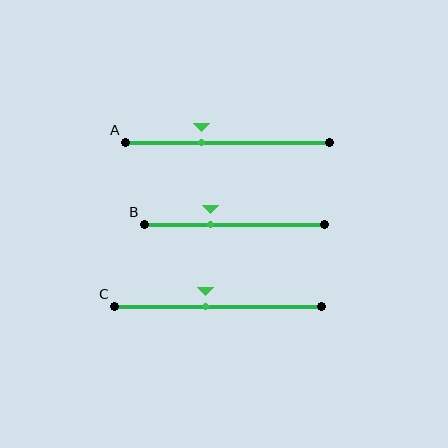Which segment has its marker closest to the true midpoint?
Segment C has its marker closest to the true midpoint.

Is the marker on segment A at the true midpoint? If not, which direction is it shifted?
No, the marker on segment A is shifted to the left by about 13% of the segment length.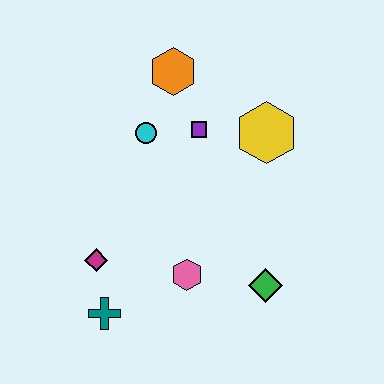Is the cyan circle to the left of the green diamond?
Yes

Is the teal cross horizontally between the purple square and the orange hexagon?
No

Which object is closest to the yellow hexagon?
The purple square is closest to the yellow hexagon.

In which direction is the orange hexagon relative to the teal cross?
The orange hexagon is above the teal cross.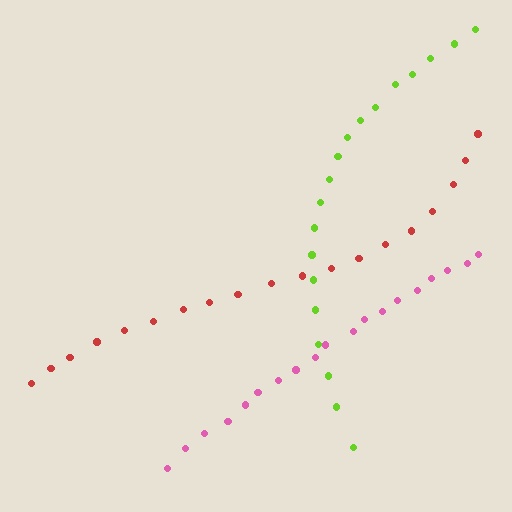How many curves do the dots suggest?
There are 3 distinct paths.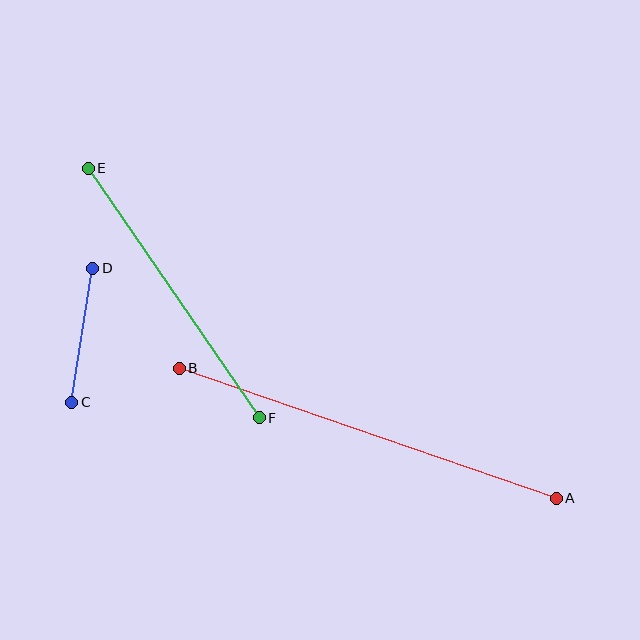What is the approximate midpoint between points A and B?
The midpoint is at approximately (368, 433) pixels.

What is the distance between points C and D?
The distance is approximately 136 pixels.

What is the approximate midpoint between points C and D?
The midpoint is at approximately (82, 335) pixels.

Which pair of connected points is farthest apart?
Points A and B are farthest apart.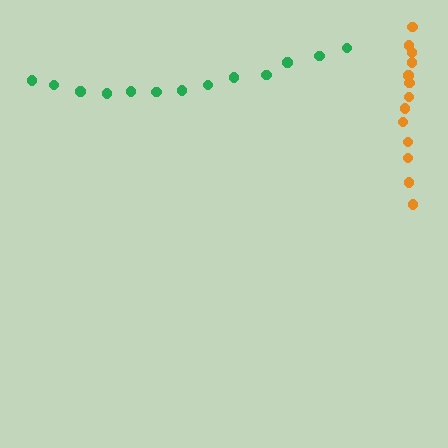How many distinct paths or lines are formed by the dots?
There are 2 distinct paths.